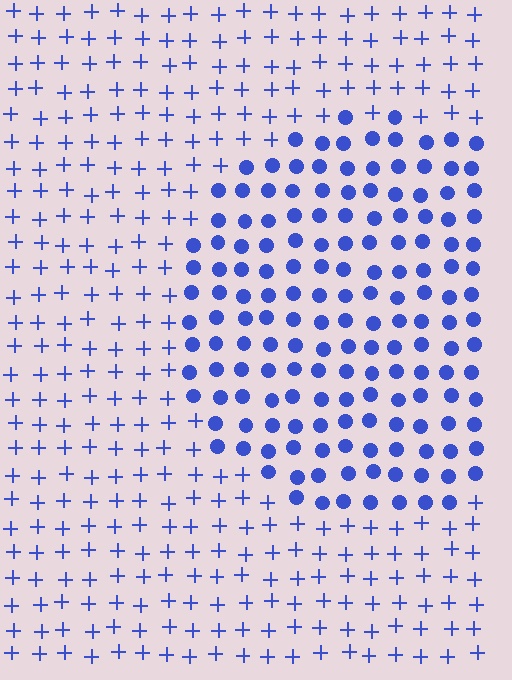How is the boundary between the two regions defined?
The boundary is defined by a change in element shape: circles inside vs. plus signs outside. All elements share the same color and spacing.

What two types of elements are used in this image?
The image uses circles inside the circle region and plus signs outside it.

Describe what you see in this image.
The image is filled with small blue elements arranged in a uniform grid. A circle-shaped region contains circles, while the surrounding area contains plus signs. The boundary is defined purely by the change in element shape.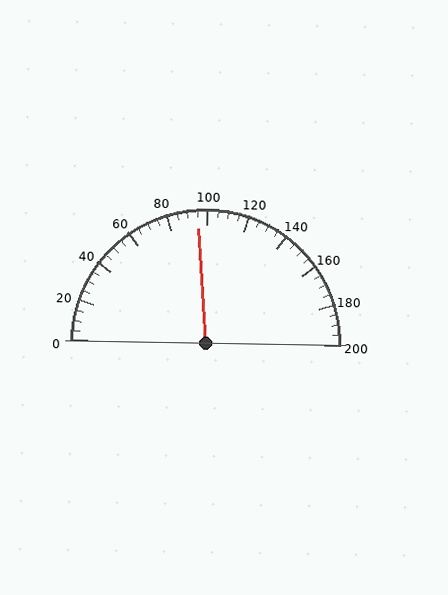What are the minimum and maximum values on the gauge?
The gauge ranges from 0 to 200.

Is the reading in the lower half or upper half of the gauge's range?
The reading is in the lower half of the range (0 to 200).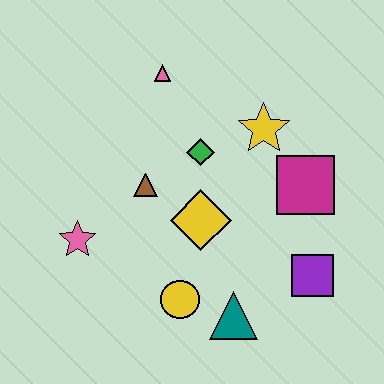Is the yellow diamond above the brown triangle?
No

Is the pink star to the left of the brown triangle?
Yes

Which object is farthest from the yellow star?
The pink star is farthest from the yellow star.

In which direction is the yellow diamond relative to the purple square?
The yellow diamond is to the left of the purple square.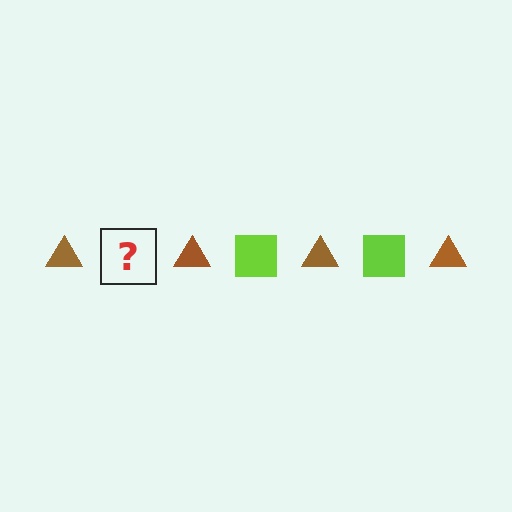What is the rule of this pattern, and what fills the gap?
The rule is that the pattern alternates between brown triangle and lime square. The gap should be filled with a lime square.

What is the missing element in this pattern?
The missing element is a lime square.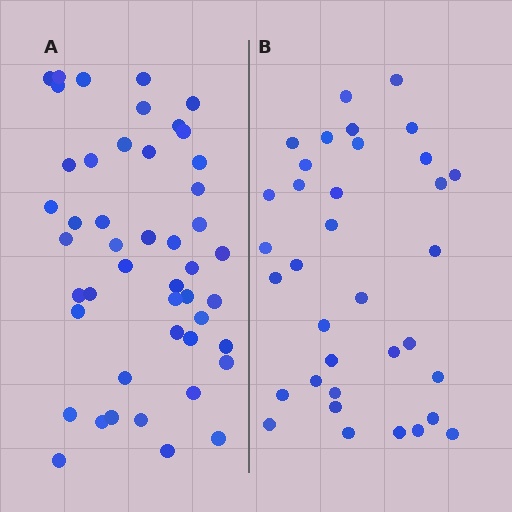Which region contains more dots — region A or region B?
Region A (the left region) has more dots.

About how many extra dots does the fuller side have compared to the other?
Region A has roughly 12 or so more dots than region B.